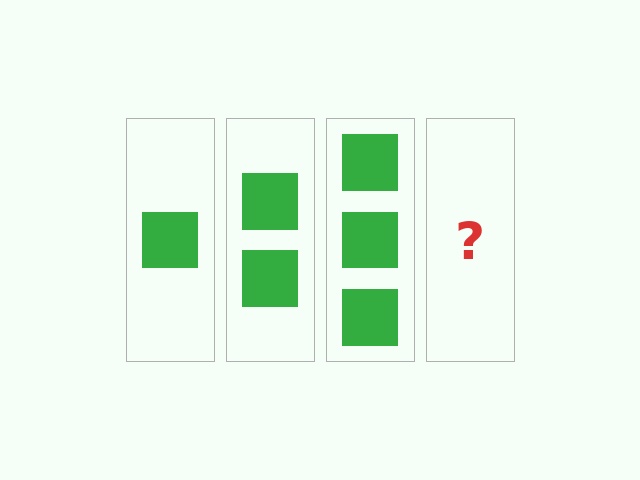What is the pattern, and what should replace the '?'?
The pattern is that each step adds one more square. The '?' should be 4 squares.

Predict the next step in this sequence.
The next step is 4 squares.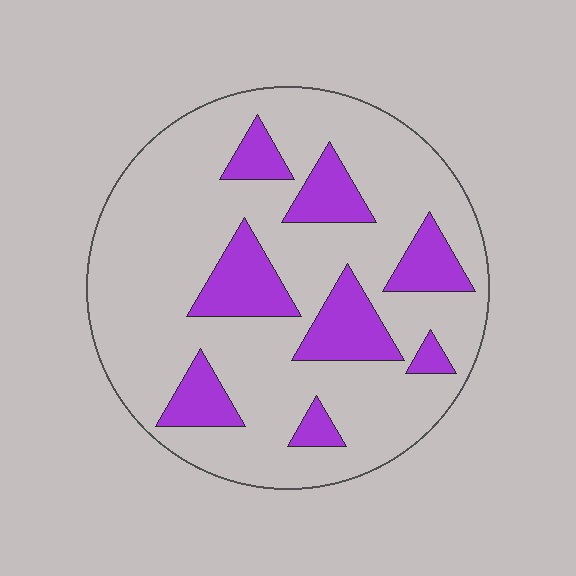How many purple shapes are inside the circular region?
8.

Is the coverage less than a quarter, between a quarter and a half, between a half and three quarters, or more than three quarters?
Less than a quarter.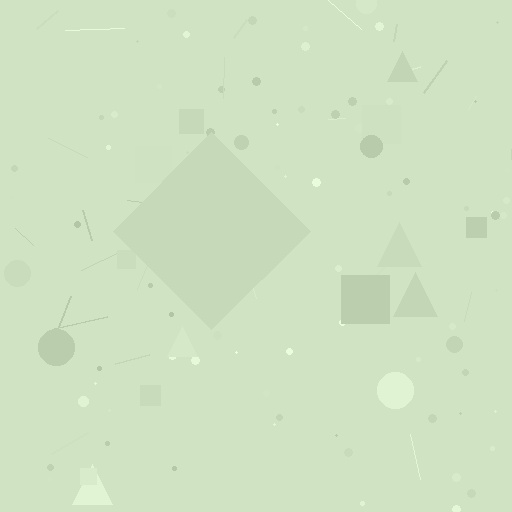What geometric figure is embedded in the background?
A diamond is embedded in the background.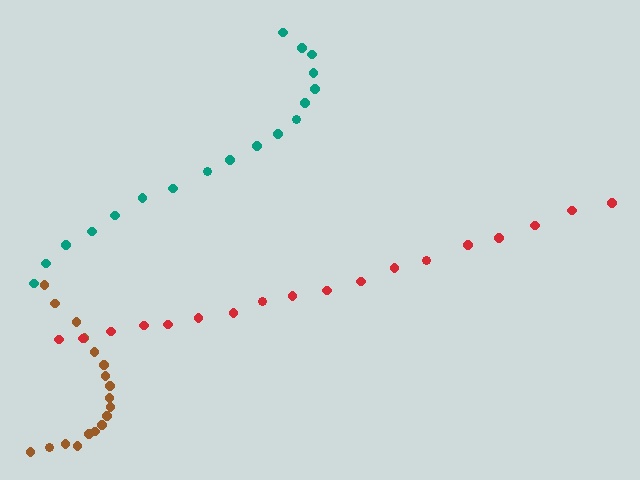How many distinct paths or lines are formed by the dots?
There are 3 distinct paths.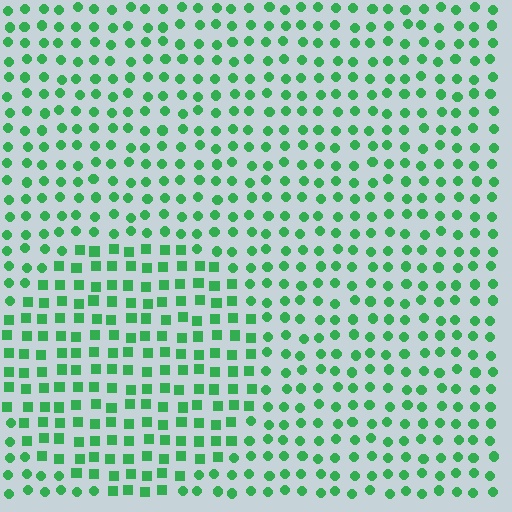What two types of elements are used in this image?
The image uses squares inside the circle region and circles outside it.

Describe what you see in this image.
The image is filled with small green elements arranged in a uniform grid. A circle-shaped region contains squares, while the surrounding area contains circles. The boundary is defined purely by the change in element shape.